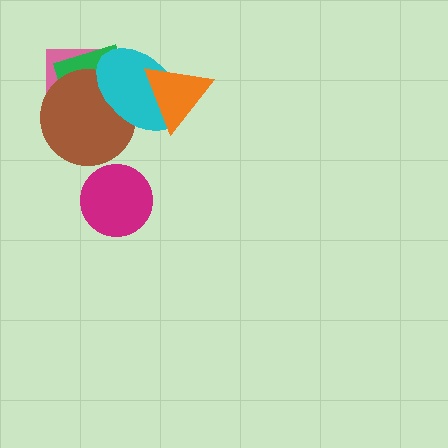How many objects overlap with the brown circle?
3 objects overlap with the brown circle.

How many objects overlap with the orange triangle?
1 object overlaps with the orange triangle.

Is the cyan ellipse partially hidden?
Yes, it is partially covered by another shape.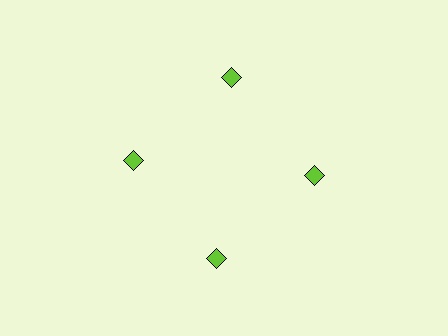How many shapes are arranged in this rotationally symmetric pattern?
There are 4 shapes, arranged in 4 groups of 1.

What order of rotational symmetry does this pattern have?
This pattern has 4-fold rotational symmetry.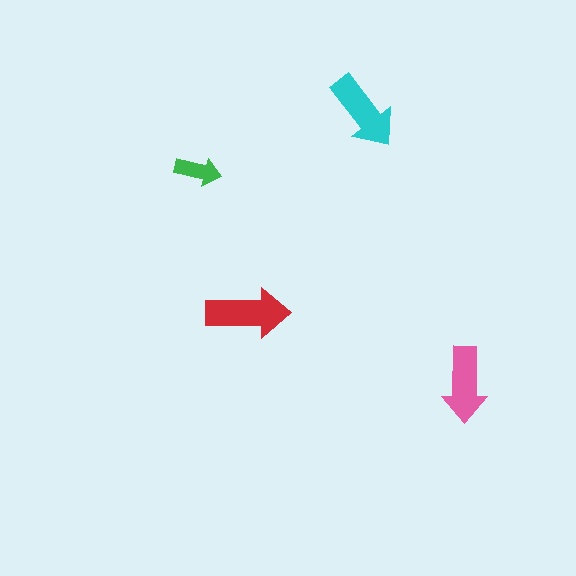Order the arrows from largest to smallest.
the red one, the cyan one, the pink one, the green one.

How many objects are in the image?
There are 4 objects in the image.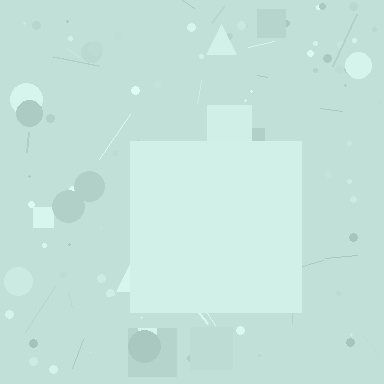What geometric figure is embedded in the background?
A square is embedded in the background.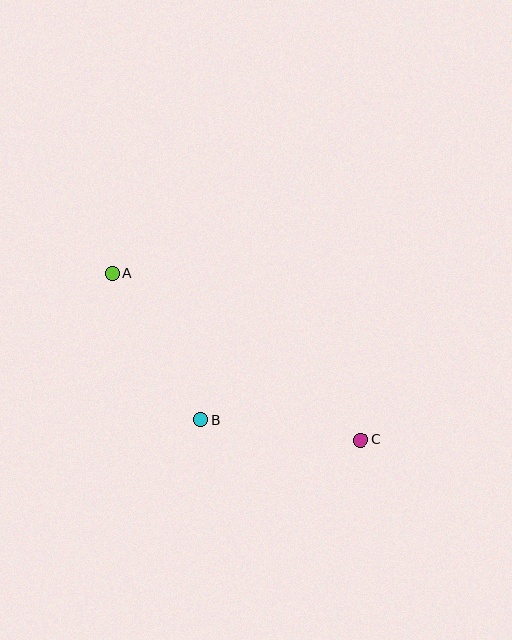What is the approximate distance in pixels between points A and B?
The distance between A and B is approximately 172 pixels.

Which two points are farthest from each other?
Points A and C are farthest from each other.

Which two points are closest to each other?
Points B and C are closest to each other.